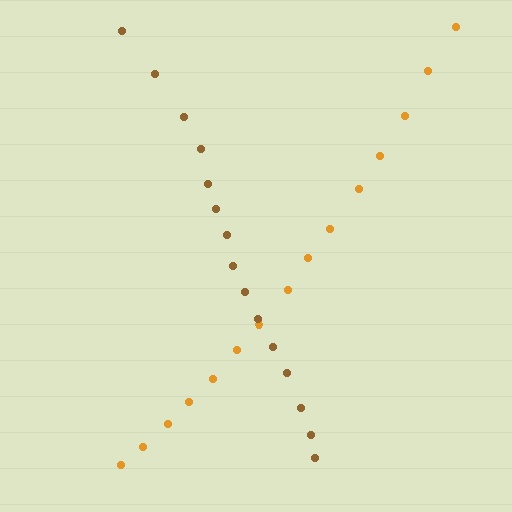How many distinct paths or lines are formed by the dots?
There are 2 distinct paths.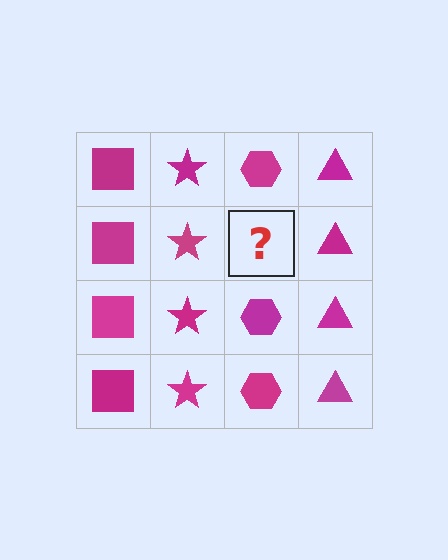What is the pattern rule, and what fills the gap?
The rule is that each column has a consistent shape. The gap should be filled with a magenta hexagon.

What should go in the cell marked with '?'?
The missing cell should contain a magenta hexagon.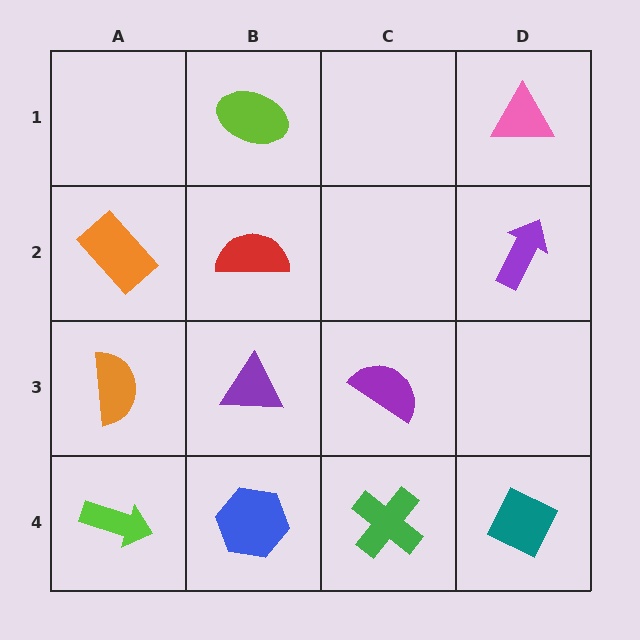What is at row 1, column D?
A pink triangle.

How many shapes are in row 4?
4 shapes.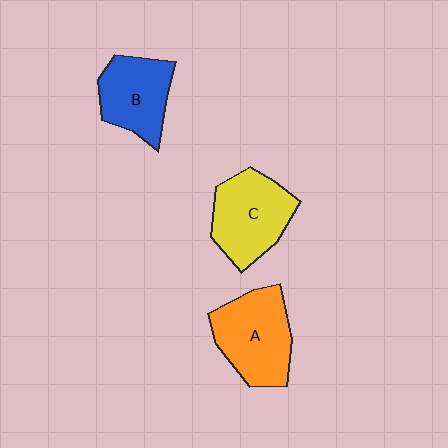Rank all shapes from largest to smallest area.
From largest to smallest: A (orange), C (yellow), B (blue).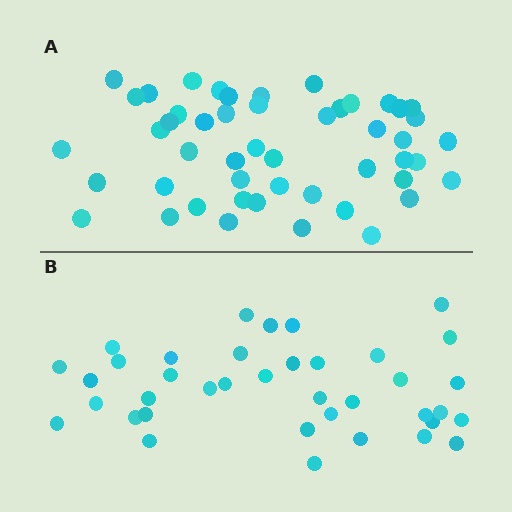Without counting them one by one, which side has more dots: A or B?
Region A (the top region) has more dots.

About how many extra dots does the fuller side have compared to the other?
Region A has roughly 12 or so more dots than region B.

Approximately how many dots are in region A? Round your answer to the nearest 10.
About 50 dots. (The exact count is 49, which rounds to 50.)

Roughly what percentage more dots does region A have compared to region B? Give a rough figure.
About 30% more.